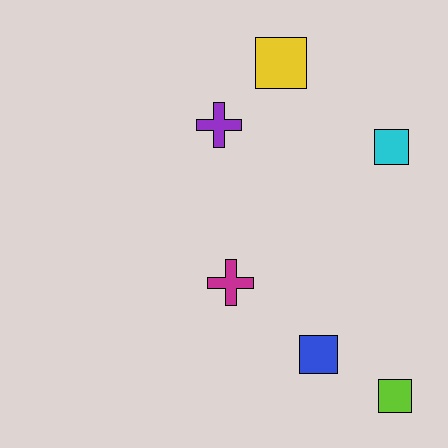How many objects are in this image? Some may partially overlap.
There are 6 objects.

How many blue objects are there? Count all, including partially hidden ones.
There is 1 blue object.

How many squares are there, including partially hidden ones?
There are 4 squares.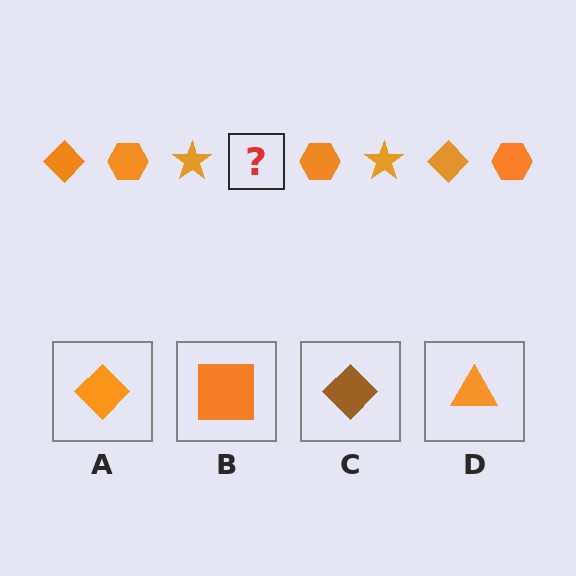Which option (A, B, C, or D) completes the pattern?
A.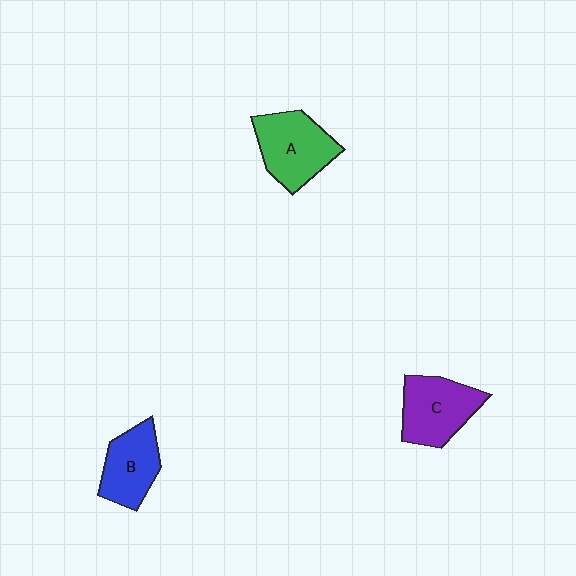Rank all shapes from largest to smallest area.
From largest to smallest: A (green), C (purple), B (blue).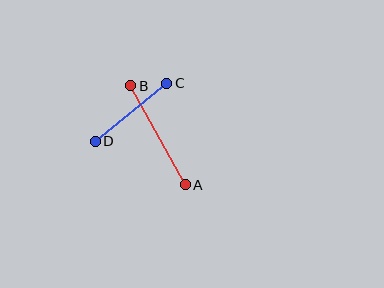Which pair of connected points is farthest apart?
Points A and B are farthest apart.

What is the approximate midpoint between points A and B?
The midpoint is at approximately (158, 135) pixels.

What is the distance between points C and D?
The distance is approximately 92 pixels.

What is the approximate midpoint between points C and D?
The midpoint is at approximately (131, 112) pixels.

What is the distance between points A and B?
The distance is approximately 113 pixels.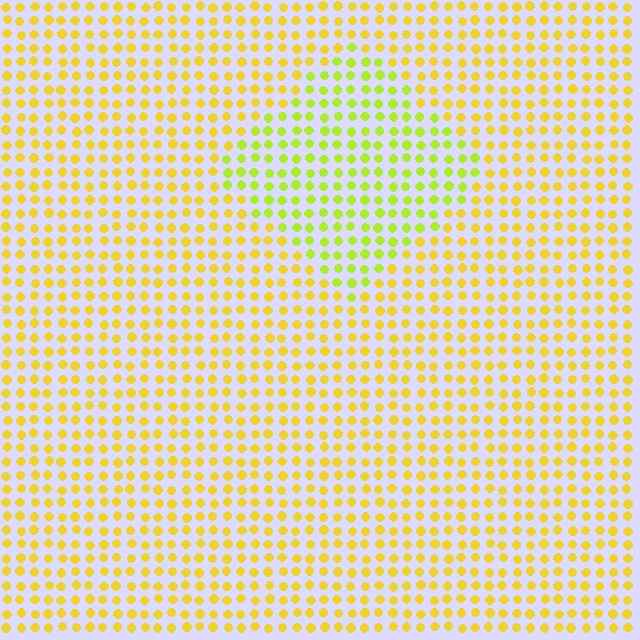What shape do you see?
I see a diamond.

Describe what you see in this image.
The image is filled with small yellow elements in a uniform arrangement. A diamond-shaped region is visible where the elements are tinted to a slightly different hue, forming a subtle color boundary.